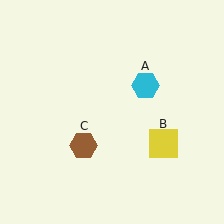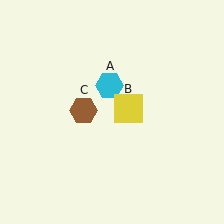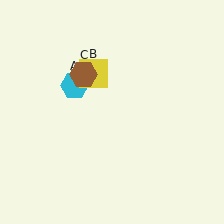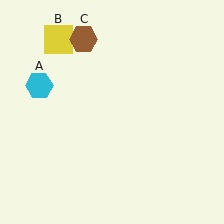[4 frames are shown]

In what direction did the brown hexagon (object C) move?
The brown hexagon (object C) moved up.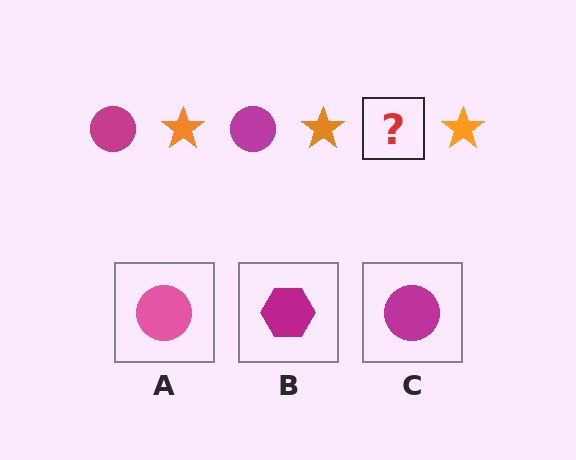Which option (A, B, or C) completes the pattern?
C.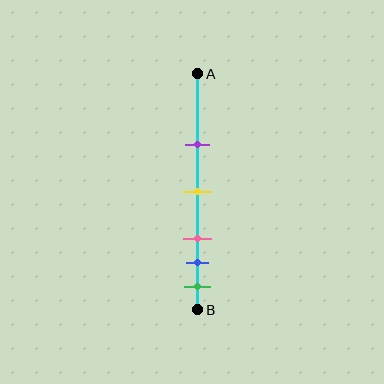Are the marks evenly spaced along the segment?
No, the marks are not evenly spaced.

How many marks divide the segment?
There are 5 marks dividing the segment.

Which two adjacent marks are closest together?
The blue and green marks are the closest adjacent pair.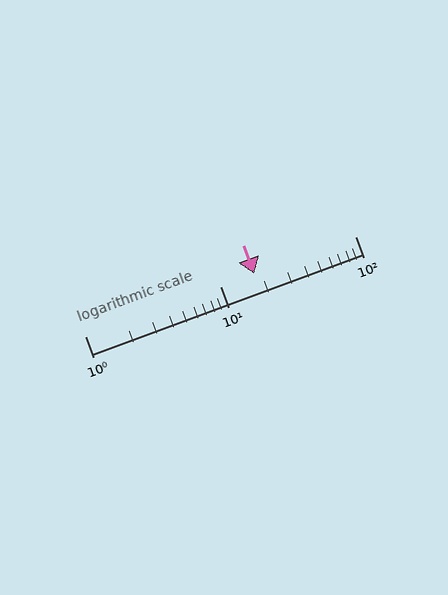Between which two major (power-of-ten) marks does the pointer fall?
The pointer is between 10 and 100.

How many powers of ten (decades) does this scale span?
The scale spans 2 decades, from 1 to 100.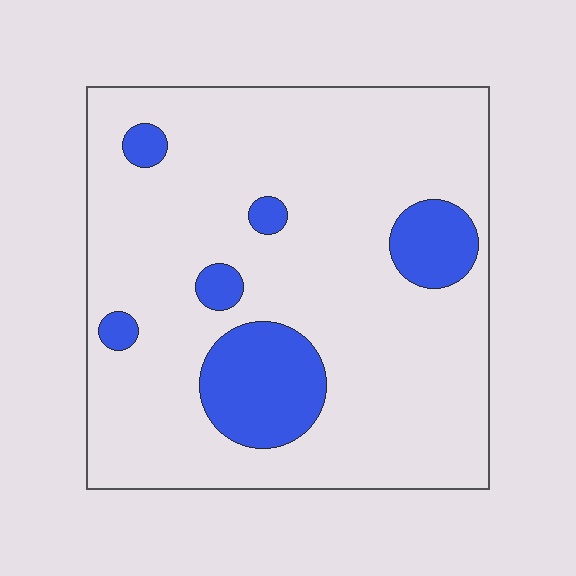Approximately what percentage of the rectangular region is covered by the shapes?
Approximately 15%.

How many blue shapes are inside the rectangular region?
6.